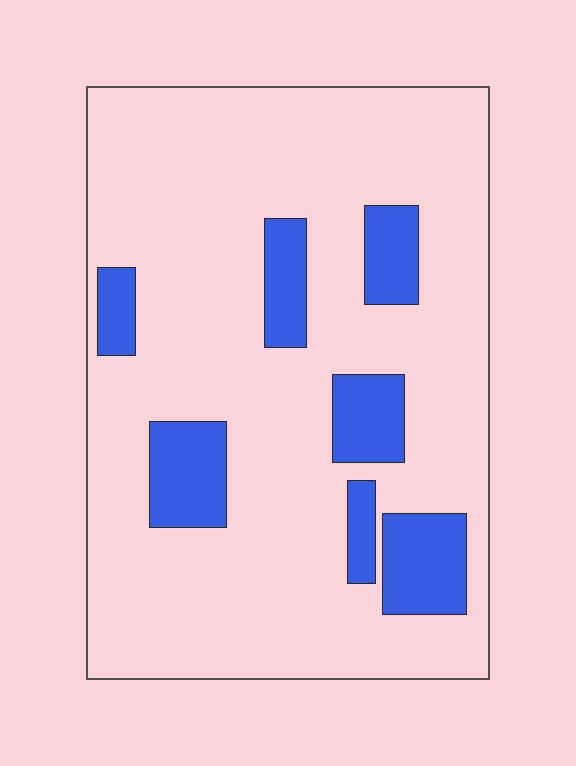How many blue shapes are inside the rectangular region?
7.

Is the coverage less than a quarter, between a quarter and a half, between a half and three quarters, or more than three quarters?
Less than a quarter.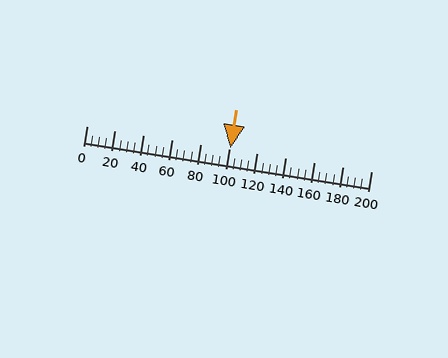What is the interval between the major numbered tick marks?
The major tick marks are spaced 20 units apart.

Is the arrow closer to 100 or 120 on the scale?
The arrow is closer to 100.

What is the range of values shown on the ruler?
The ruler shows values from 0 to 200.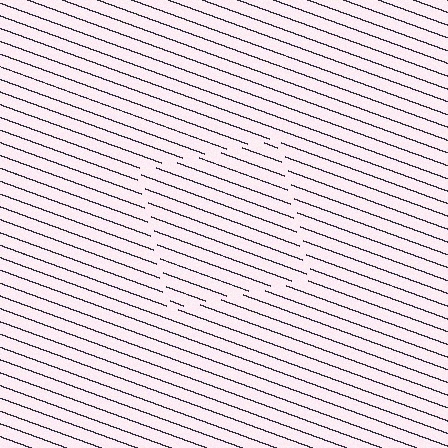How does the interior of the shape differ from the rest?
The interior of the shape contains the same grating, shifted by half a period — the contour is defined by the phase discontinuity where line-ends from the inner and outer gratings abut.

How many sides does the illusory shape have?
4 sides — the line-ends trace a square.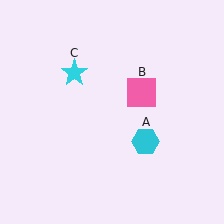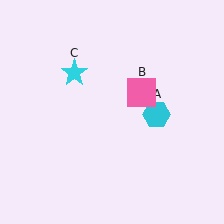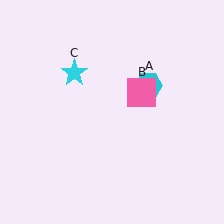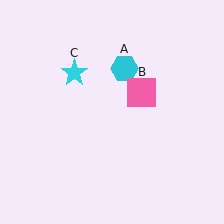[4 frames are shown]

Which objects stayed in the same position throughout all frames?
Pink square (object B) and cyan star (object C) remained stationary.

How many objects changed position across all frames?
1 object changed position: cyan hexagon (object A).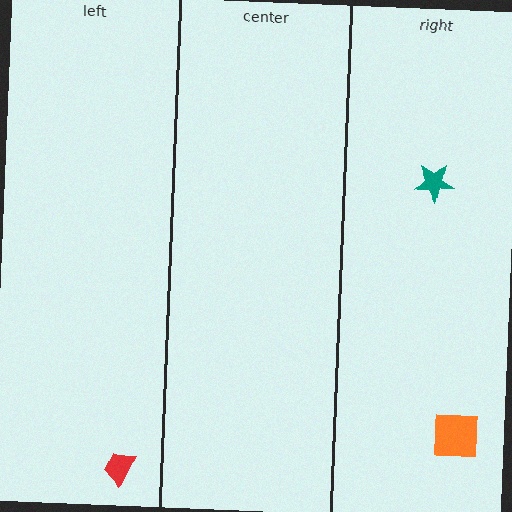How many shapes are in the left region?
1.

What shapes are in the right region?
The orange square, the teal star.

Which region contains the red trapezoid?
The left region.